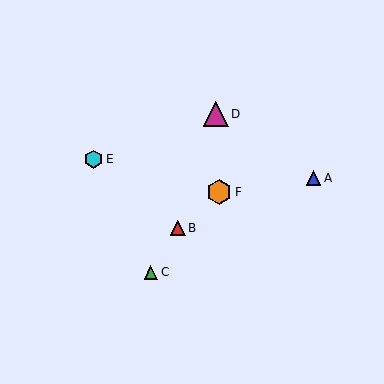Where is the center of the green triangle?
The center of the green triangle is at (151, 272).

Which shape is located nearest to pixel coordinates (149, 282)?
The green triangle (labeled C) at (151, 272) is nearest to that location.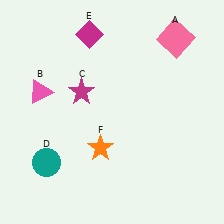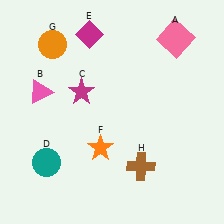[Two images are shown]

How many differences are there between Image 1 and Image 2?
There are 2 differences between the two images.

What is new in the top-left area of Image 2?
An orange circle (G) was added in the top-left area of Image 2.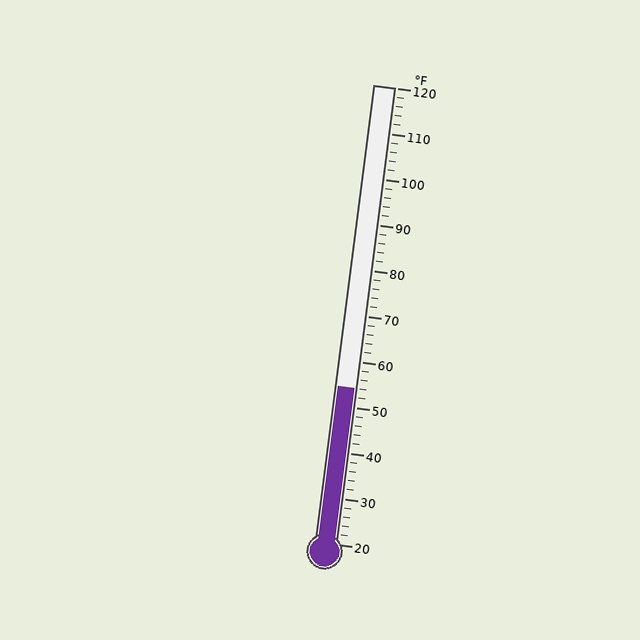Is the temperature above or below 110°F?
The temperature is below 110°F.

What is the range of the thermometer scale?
The thermometer scale ranges from 20°F to 120°F.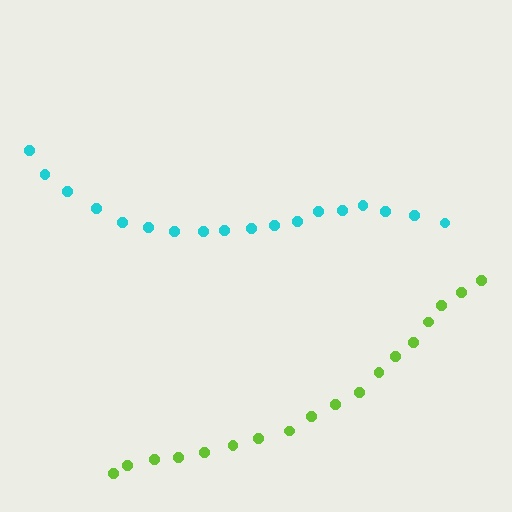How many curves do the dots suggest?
There are 2 distinct paths.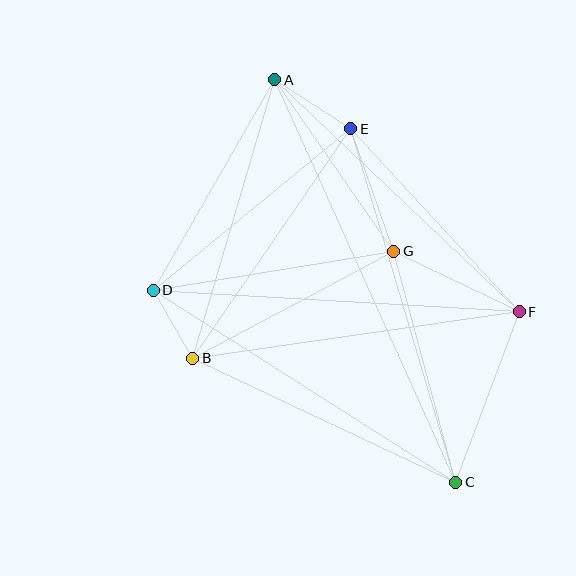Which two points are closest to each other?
Points B and D are closest to each other.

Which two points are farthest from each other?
Points A and C are farthest from each other.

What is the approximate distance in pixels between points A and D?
The distance between A and D is approximately 243 pixels.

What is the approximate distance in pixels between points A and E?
The distance between A and E is approximately 91 pixels.